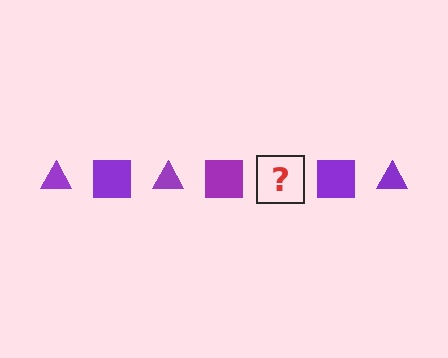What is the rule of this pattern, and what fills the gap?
The rule is that the pattern cycles through triangle, square shapes in purple. The gap should be filled with a purple triangle.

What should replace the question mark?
The question mark should be replaced with a purple triangle.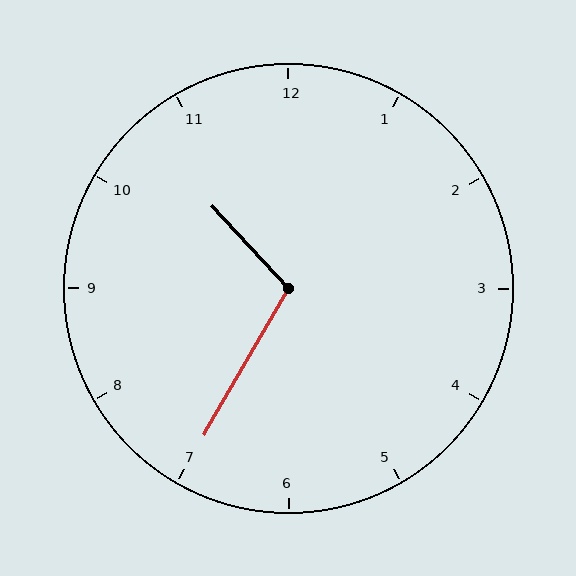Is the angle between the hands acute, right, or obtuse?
It is obtuse.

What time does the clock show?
10:35.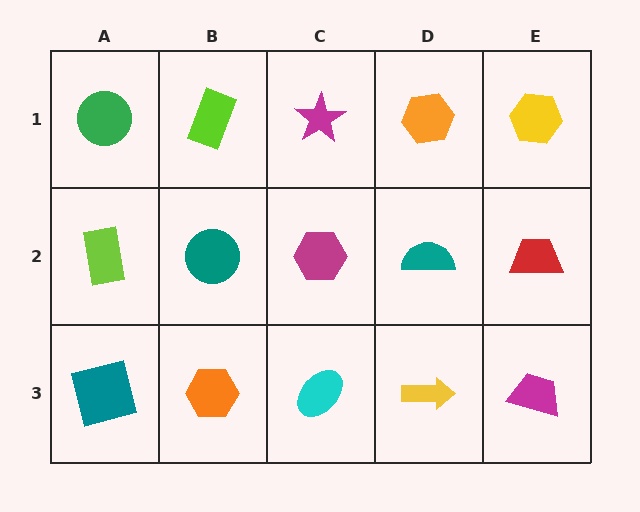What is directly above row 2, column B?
A lime rectangle.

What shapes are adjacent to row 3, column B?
A teal circle (row 2, column B), a teal square (row 3, column A), a cyan ellipse (row 3, column C).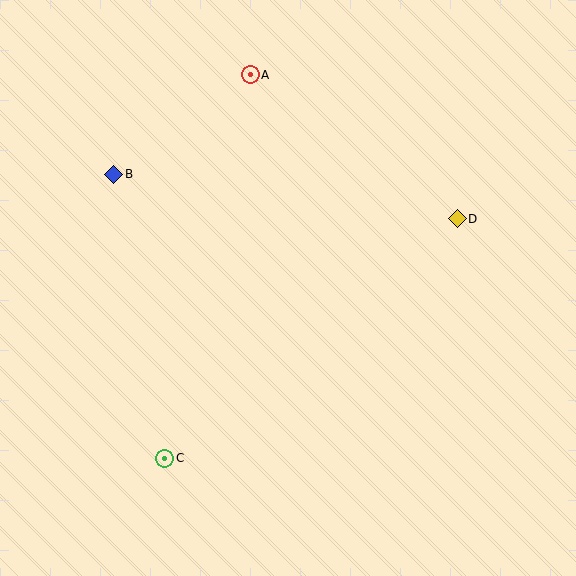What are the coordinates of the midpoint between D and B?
The midpoint between D and B is at (285, 196).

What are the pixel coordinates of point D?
Point D is at (457, 219).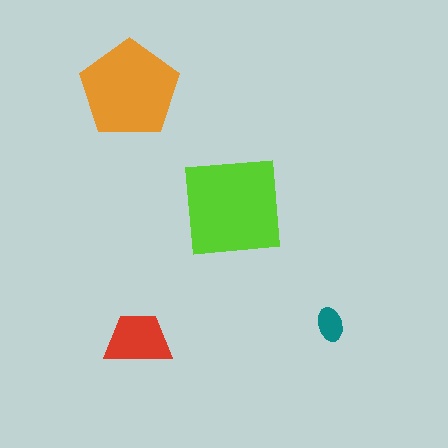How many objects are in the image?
There are 4 objects in the image.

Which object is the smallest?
The teal ellipse.